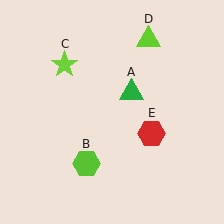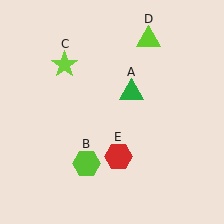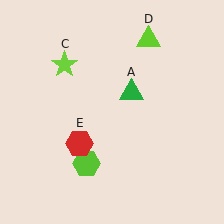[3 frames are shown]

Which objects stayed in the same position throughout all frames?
Green triangle (object A) and lime hexagon (object B) and lime star (object C) and lime triangle (object D) remained stationary.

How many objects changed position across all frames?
1 object changed position: red hexagon (object E).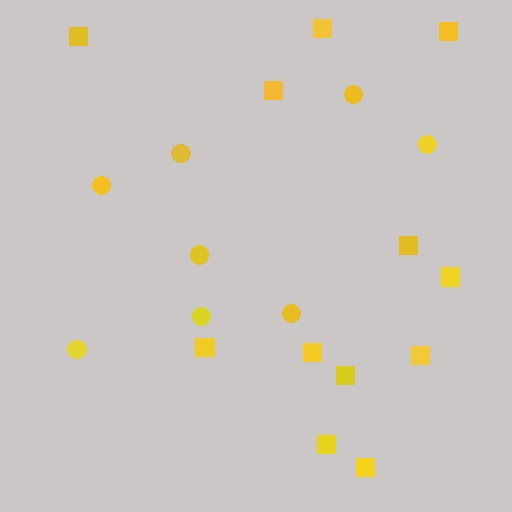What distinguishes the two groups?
There are 2 groups: one group of squares (12) and one group of circles (8).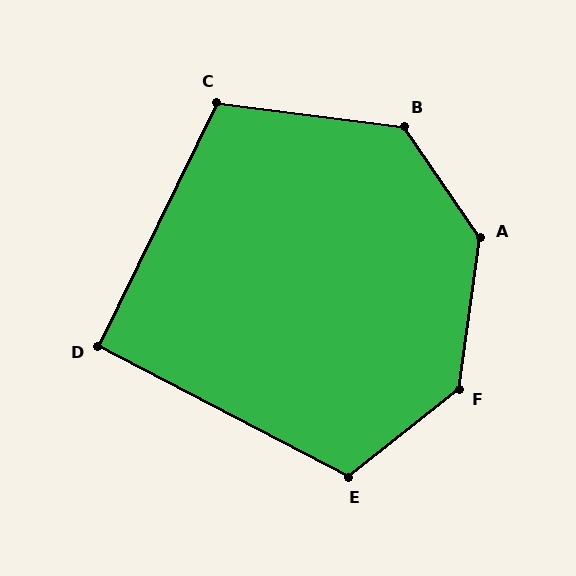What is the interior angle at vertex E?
Approximately 114 degrees (obtuse).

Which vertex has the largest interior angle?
A, at approximately 138 degrees.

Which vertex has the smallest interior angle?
D, at approximately 92 degrees.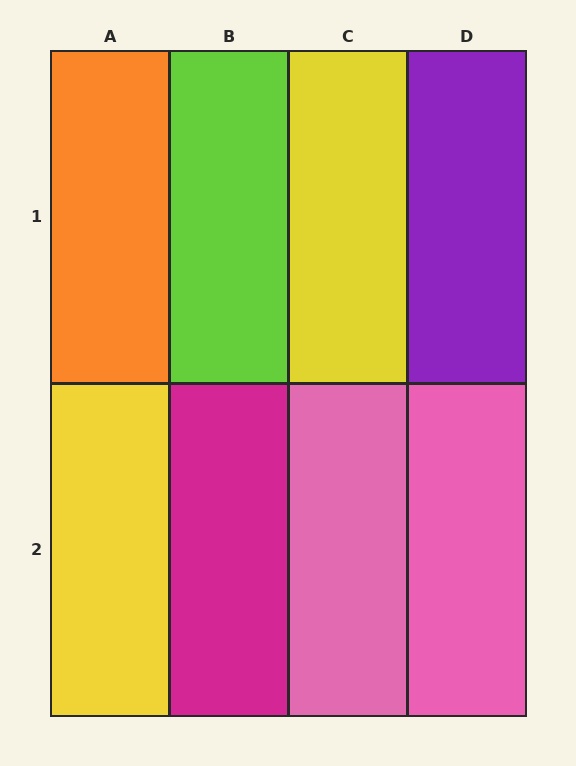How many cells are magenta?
1 cell is magenta.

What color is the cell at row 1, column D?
Purple.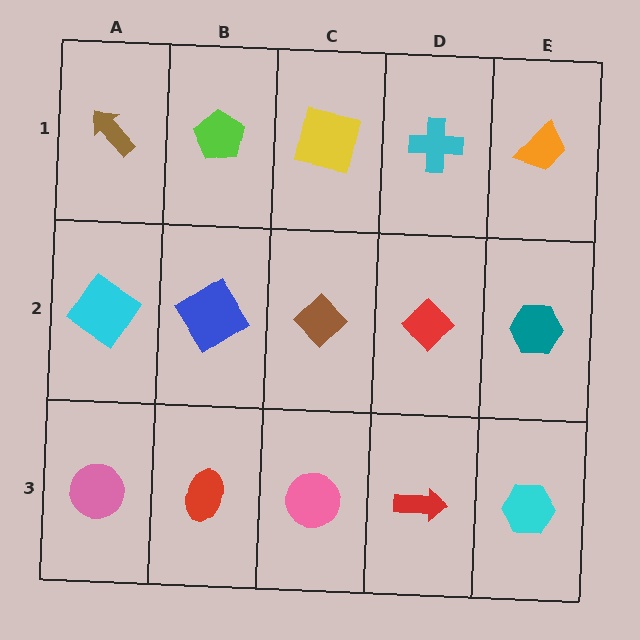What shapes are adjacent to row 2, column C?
A yellow square (row 1, column C), a pink circle (row 3, column C), a blue diamond (row 2, column B), a red diamond (row 2, column D).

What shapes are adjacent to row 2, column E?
An orange trapezoid (row 1, column E), a cyan hexagon (row 3, column E), a red diamond (row 2, column D).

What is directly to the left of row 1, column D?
A yellow square.